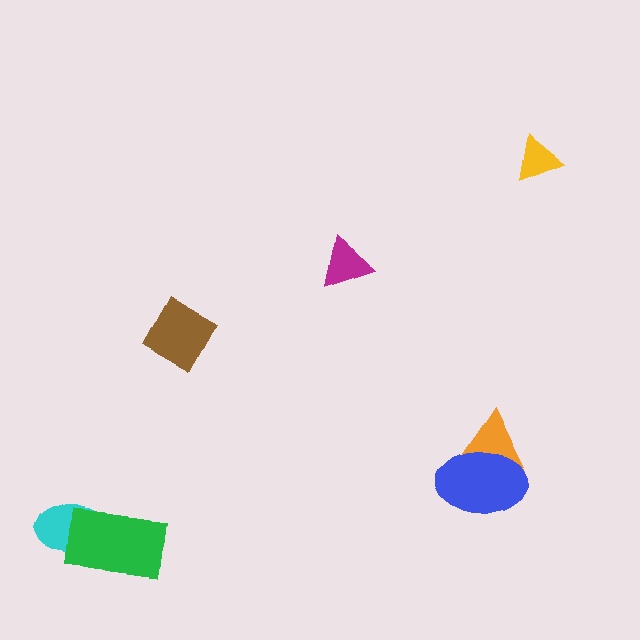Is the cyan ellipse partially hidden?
Yes, it is partially covered by another shape.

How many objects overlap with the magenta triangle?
0 objects overlap with the magenta triangle.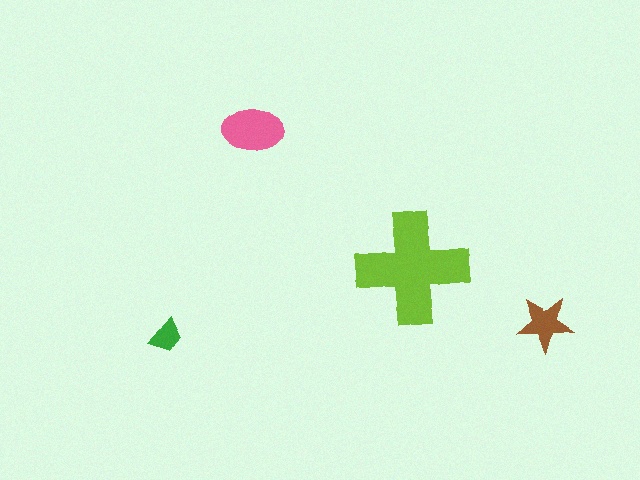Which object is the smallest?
The green trapezoid.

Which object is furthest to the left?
The green trapezoid is leftmost.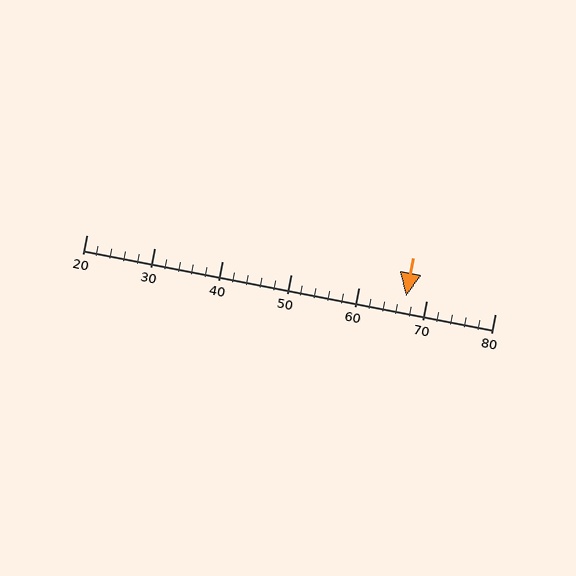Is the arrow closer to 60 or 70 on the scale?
The arrow is closer to 70.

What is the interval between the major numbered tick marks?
The major tick marks are spaced 10 units apart.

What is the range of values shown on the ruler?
The ruler shows values from 20 to 80.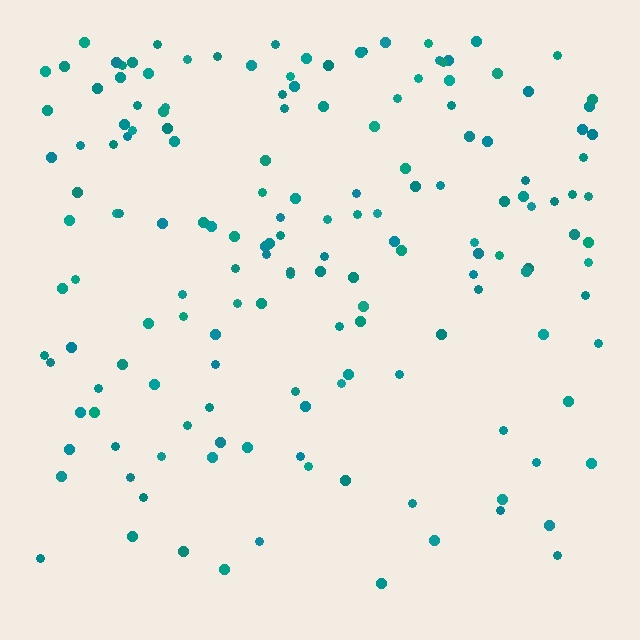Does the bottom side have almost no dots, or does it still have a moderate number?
Still a moderate number, just noticeably fewer than the top.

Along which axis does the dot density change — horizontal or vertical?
Vertical.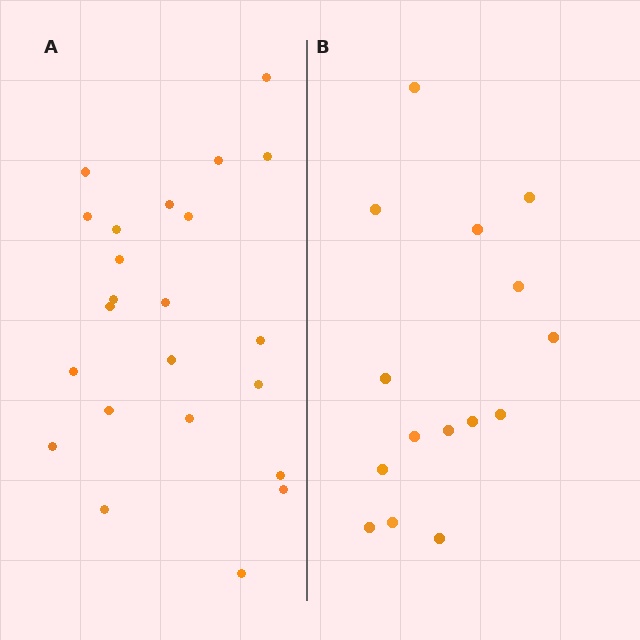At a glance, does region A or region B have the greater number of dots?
Region A (the left region) has more dots.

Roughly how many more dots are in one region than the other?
Region A has roughly 8 or so more dots than region B.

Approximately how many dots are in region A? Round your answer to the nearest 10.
About 20 dots. (The exact count is 23, which rounds to 20.)